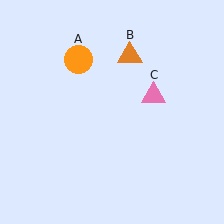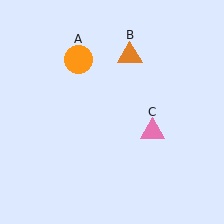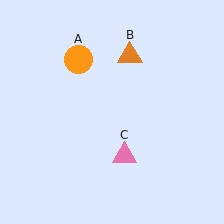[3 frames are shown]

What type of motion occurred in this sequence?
The pink triangle (object C) rotated clockwise around the center of the scene.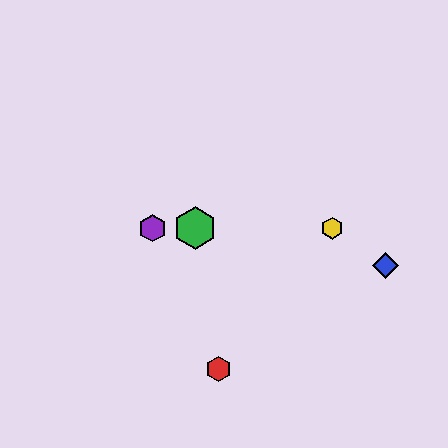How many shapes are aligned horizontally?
3 shapes (the green hexagon, the yellow hexagon, the purple hexagon) are aligned horizontally.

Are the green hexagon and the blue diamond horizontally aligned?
No, the green hexagon is at y≈228 and the blue diamond is at y≈265.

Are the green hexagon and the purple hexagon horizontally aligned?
Yes, both are at y≈228.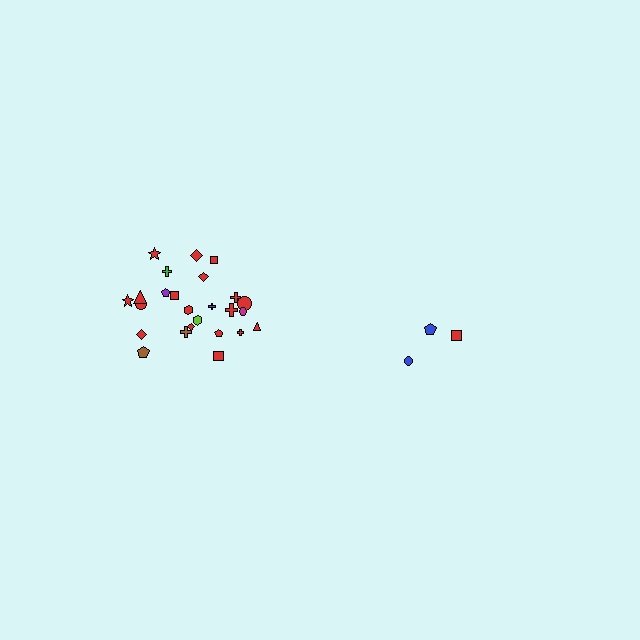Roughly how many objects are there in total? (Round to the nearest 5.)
Roughly 30 objects in total.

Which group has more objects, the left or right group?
The left group.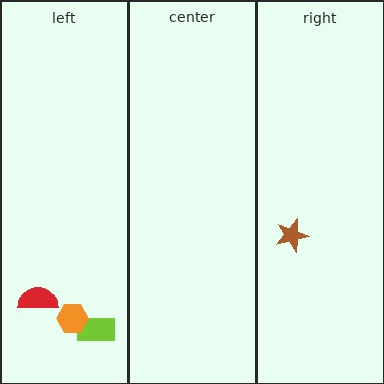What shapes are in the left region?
The lime rectangle, the red semicircle, the orange hexagon.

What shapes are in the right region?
The brown star.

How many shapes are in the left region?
3.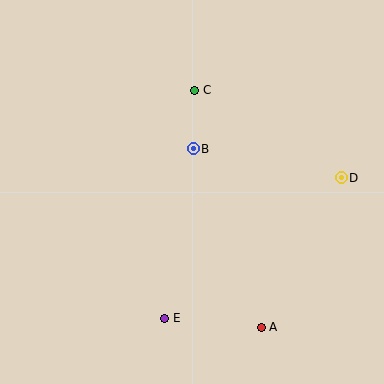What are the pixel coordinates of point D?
Point D is at (341, 178).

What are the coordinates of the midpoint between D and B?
The midpoint between D and B is at (267, 163).